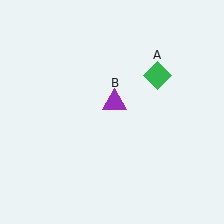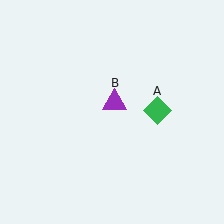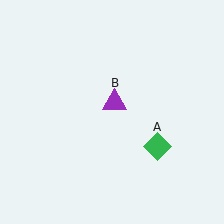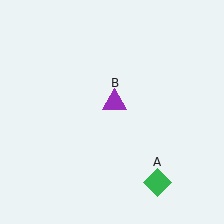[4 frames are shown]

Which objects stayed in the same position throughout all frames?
Purple triangle (object B) remained stationary.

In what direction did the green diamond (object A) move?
The green diamond (object A) moved down.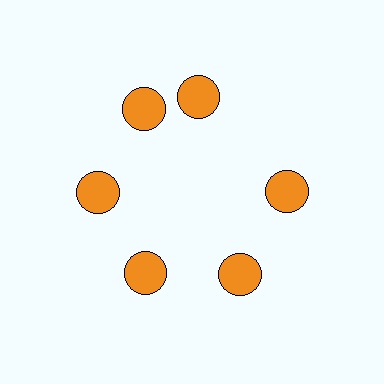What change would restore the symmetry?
The symmetry would be restored by rotating it back into even spacing with its neighbors so that all 6 circles sit at equal angles and equal distance from the center.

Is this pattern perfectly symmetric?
No. The 6 orange circles are arranged in a ring, but one element near the 1 o'clock position is rotated out of alignment along the ring, breaking the 6-fold rotational symmetry.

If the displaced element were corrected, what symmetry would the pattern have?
It would have 6-fold rotational symmetry — the pattern would map onto itself every 60 degrees.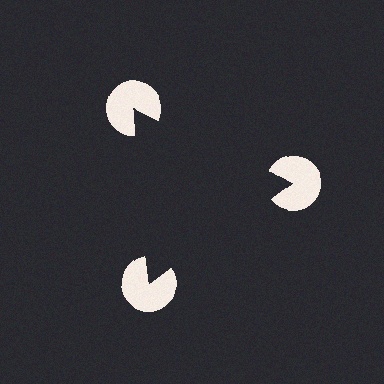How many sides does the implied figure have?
3 sides.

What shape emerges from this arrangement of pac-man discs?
An illusory triangle — its edges are inferred from the aligned wedge cuts in the pac-man discs, not physically drawn.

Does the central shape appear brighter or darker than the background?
It typically appears slightly darker than the background, even though no actual brightness change is drawn.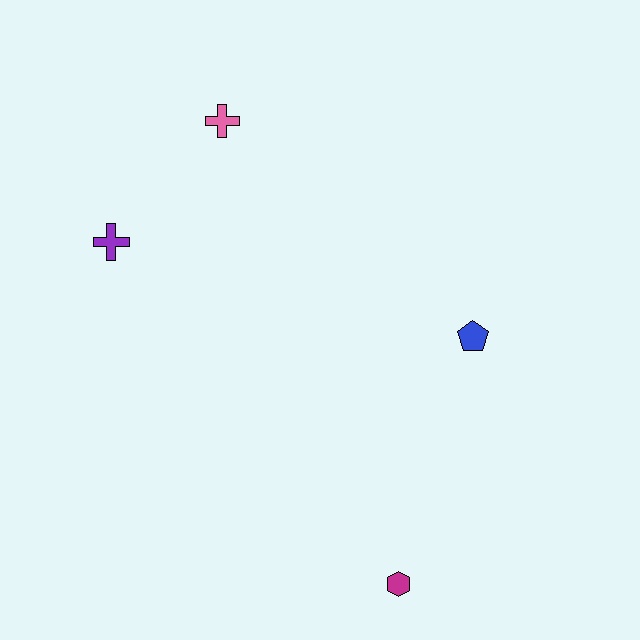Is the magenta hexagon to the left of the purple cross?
No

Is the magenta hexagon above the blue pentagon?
No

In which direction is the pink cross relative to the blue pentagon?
The pink cross is to the left of the blue pentagon.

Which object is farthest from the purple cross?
The magenta hexagon is farthest from the purple cross.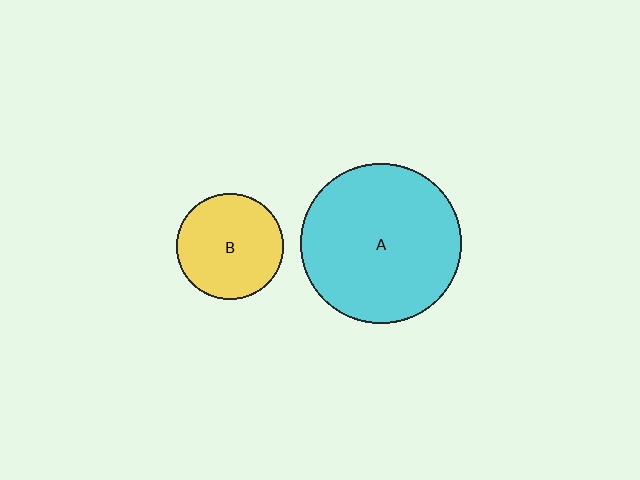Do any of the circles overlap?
No, none of the circles overlap.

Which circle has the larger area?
Circle A (cyan).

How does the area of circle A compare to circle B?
Approximately 2.3 times.